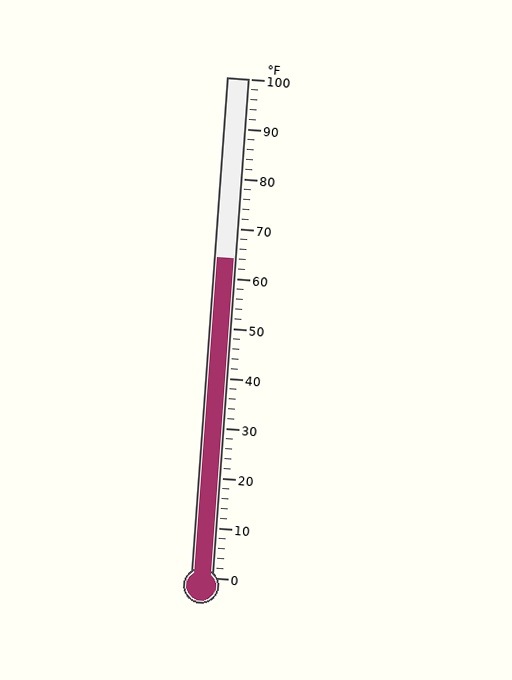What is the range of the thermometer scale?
The thermometer scale ranges from 0°F to 100°F.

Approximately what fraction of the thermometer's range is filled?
The thermometer is filled to approximately 65% of its range.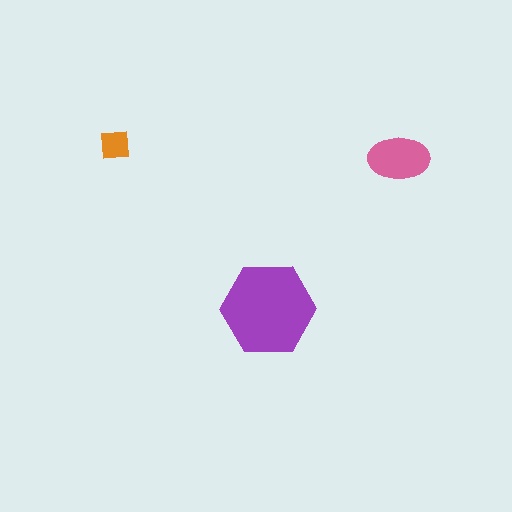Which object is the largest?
The purple hexagon.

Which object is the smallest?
The orange square.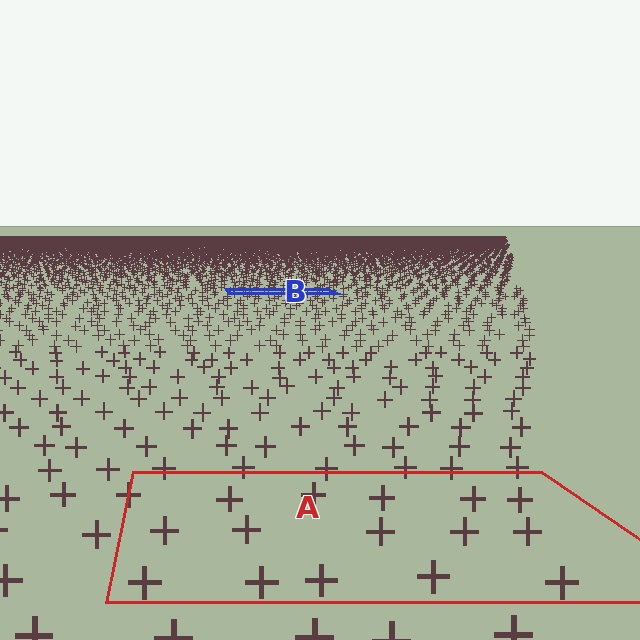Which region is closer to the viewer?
Region A is closer. The texture elements there are larger and more spread out.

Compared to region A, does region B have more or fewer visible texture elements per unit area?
Region B has more texture elements per unit area — they are packed more densely because it is farther away.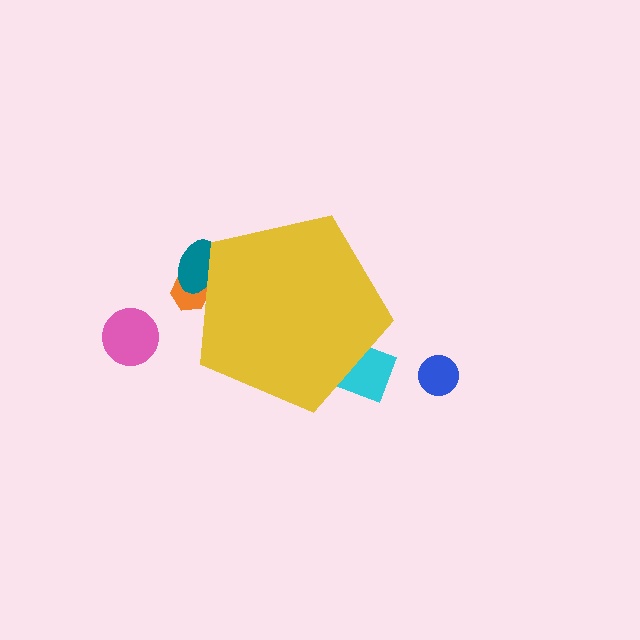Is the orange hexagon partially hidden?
Yes, the orange hexagon is partially hidden behind the yellow pentagon.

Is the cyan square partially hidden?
Yes, the cyan square is partially hidden behind the yellow pentagon.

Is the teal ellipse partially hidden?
Yes, the teal ellipse is partially hidden behind the yellow pentagon.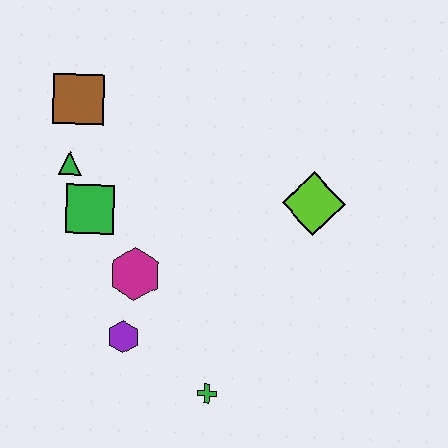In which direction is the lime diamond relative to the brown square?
The lime diamond is to the right of the brown square.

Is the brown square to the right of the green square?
No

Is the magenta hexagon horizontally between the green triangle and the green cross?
Yes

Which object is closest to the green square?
The green triangle is closest to the green square.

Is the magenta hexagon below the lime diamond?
Yes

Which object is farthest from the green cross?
The brown square is farthest from the green cross.